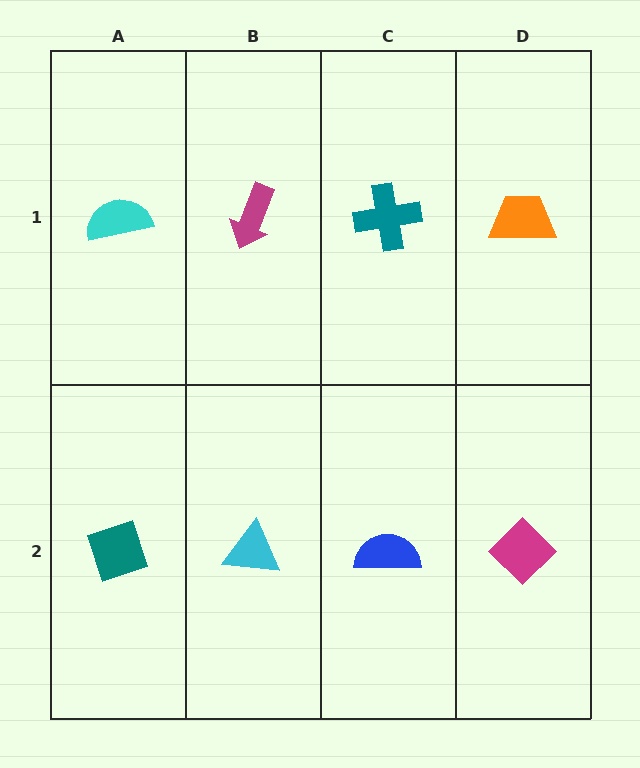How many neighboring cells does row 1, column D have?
2.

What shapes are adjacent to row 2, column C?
A teal cross (row 1, column C), a cyan triangle (row 2, column B), a magenta diamond (row 2, column D).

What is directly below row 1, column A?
A teal diamond.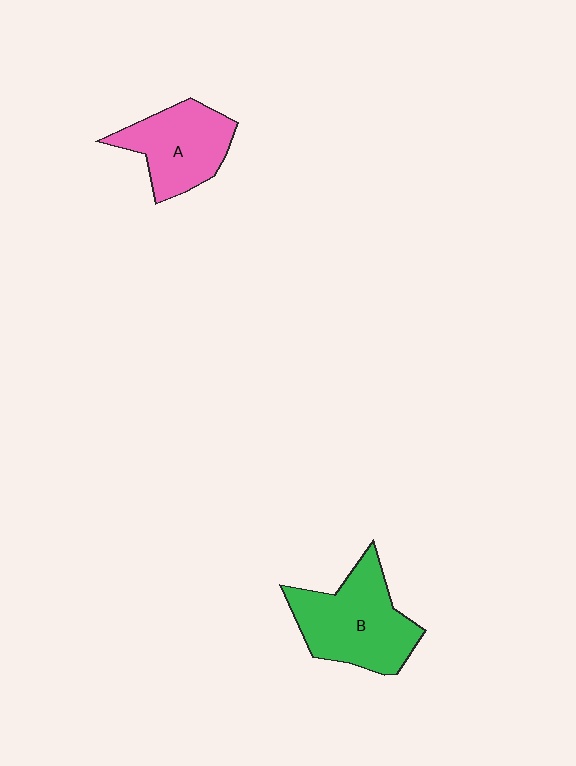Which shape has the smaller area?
Shape A (pink).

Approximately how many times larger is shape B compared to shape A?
Approximately 1.3 times.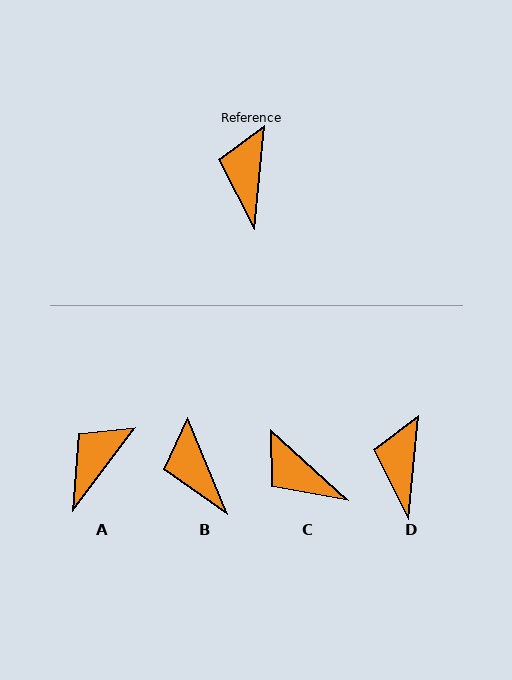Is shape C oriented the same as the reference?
No, it is off by about 53 degrees.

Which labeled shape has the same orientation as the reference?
D.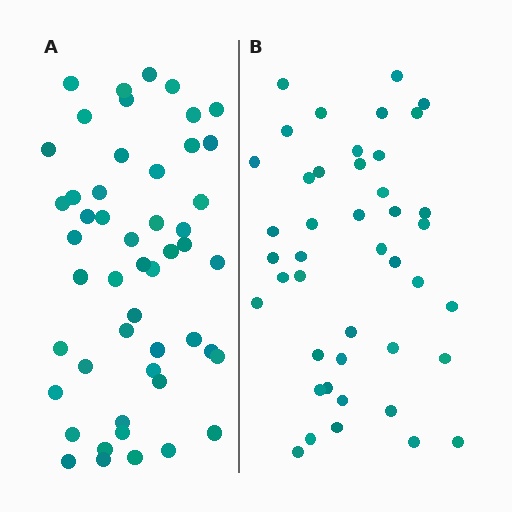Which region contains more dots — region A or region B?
Region A (the left region) has more dots.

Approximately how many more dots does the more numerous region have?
Region A has roughly 8 or so more dots than region B.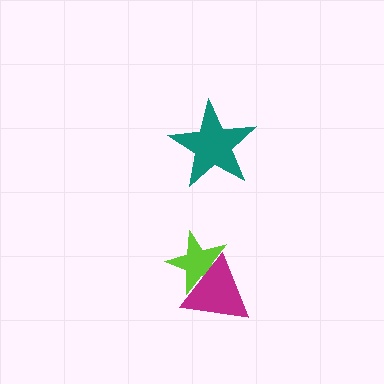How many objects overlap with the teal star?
0 objects overlap with the teal star.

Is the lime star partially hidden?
Yes, it is partially covered by another shape.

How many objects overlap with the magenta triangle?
1 object overlaps with the magenta triangle.